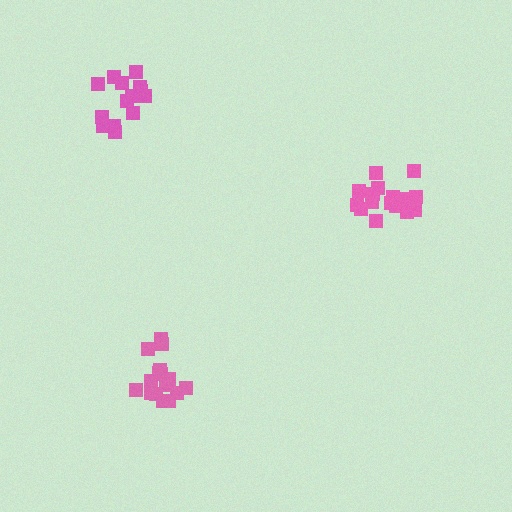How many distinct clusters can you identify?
There are 3 distinct clusters.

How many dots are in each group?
Group 1: 16 dots, Group 2: 16 dots, Group 3: 14 dots (46 total).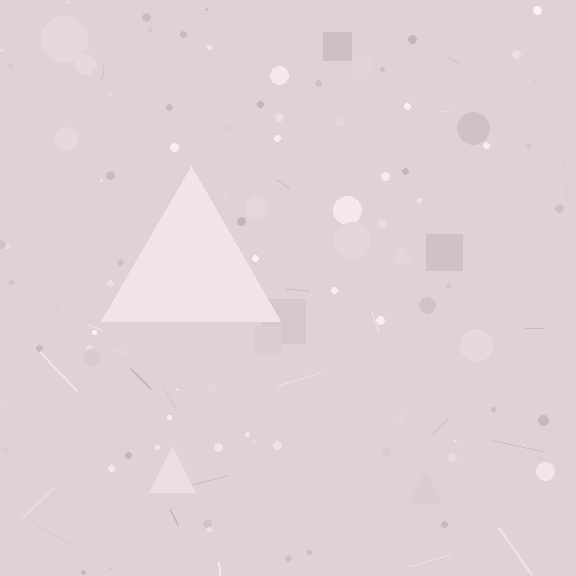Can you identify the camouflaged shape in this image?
The camouflaged shape is a triangle.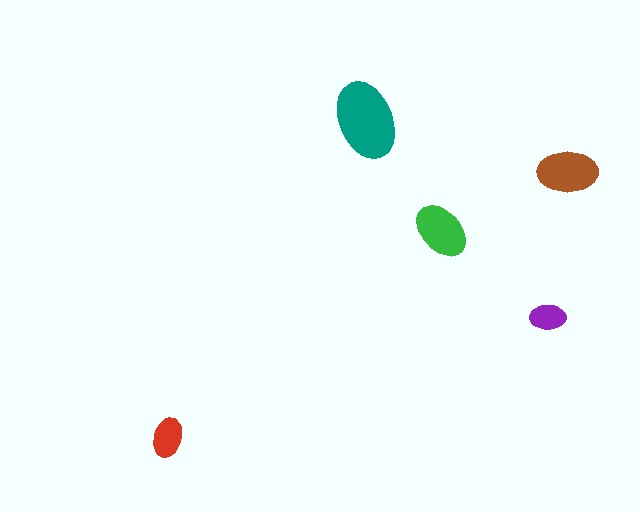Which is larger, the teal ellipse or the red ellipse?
The teal one.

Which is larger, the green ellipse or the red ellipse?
The green one.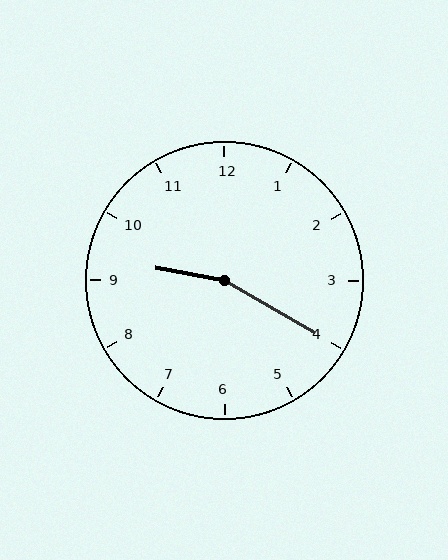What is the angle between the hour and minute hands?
Approximately 160 degrees.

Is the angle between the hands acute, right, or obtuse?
It is obtuse.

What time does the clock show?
9:20.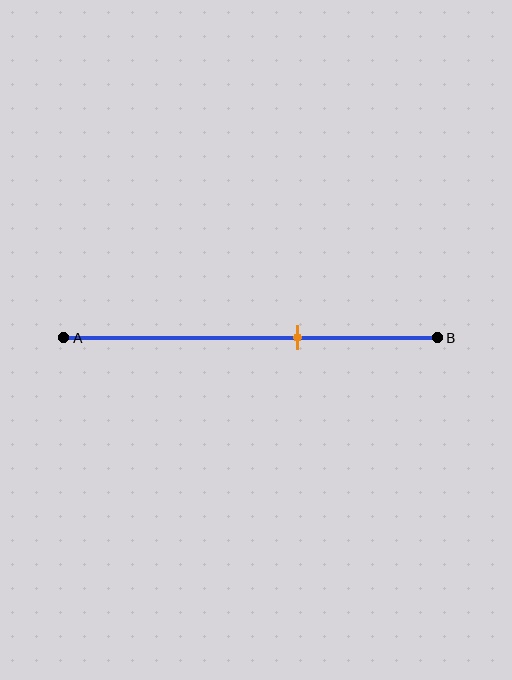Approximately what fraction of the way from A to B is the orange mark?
The orange mark is approximately 65% of the way from A to B.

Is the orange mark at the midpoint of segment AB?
No, the mark is at about 65% from A, not at the 50% midpoint.